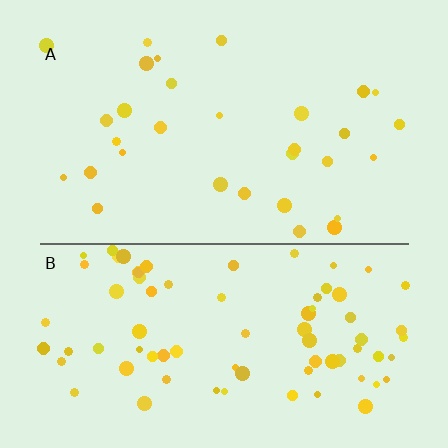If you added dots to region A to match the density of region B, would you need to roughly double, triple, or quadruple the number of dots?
Approximately triple.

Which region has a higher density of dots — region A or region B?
B (the bottom).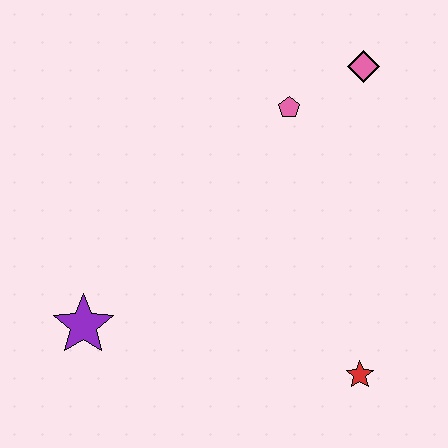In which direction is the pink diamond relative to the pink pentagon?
The pink diamond is to the right of the pink pentagon.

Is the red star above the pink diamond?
No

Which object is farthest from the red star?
The pink diamond is farthest from the red star.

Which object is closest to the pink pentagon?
The pink diamond is closest to the pink pentagon.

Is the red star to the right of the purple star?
Yes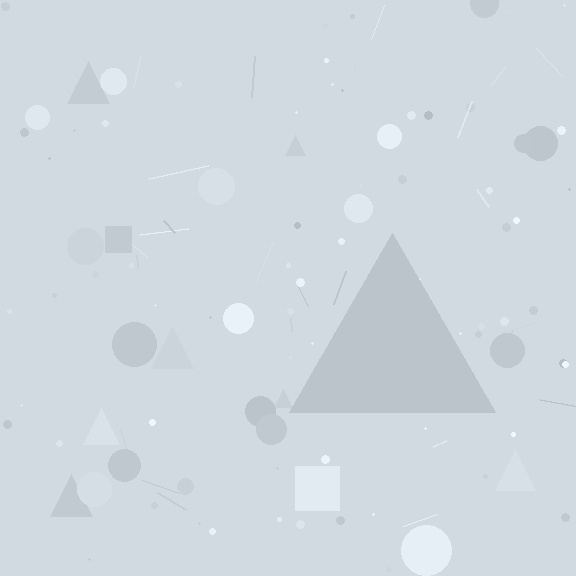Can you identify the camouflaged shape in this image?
The camouflaged shape is a triangle.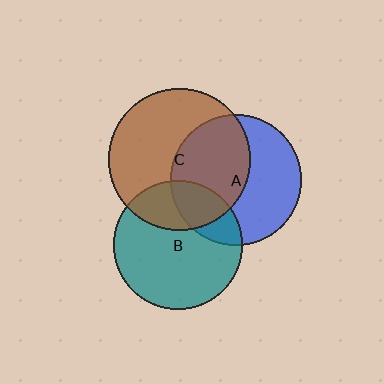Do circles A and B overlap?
Yes.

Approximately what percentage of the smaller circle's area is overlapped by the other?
Approximately 20%.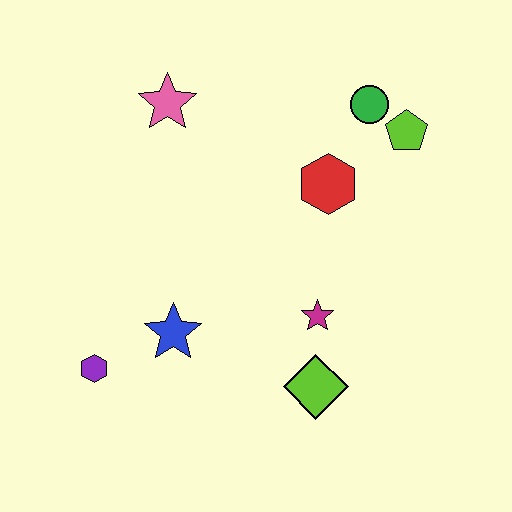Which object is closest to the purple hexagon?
The blue star is closest to the purple hexagon.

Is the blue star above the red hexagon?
No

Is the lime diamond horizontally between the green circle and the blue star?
Yes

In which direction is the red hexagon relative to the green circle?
The red hexagon is below the green circle.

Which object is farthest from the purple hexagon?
The lime pentagon is farthest from the purple hexagon.